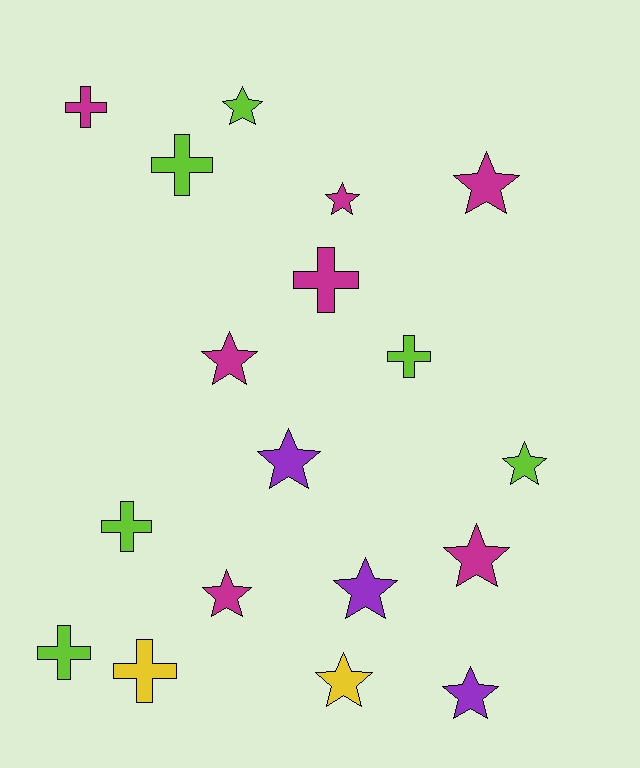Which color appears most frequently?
Magenta, with 7 objects.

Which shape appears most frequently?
Star, with 11 objects.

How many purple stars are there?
There are 3 purple stars.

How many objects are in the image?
There are 18 objects.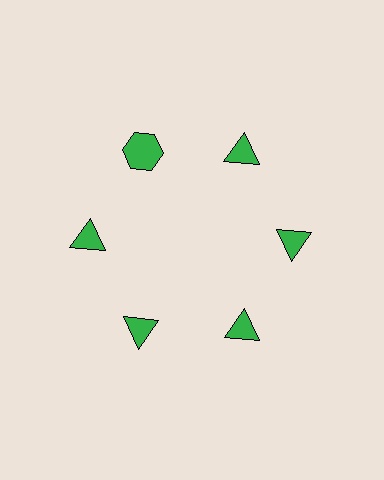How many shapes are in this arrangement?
There are 6 shapes arranged in a ring pattern.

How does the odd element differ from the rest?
It has a different shape: hexagon instead of triangle.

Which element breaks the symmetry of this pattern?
The green hexagon at roughly the 11 o'clock position breaks the symmetry. All other shapes are green triangles.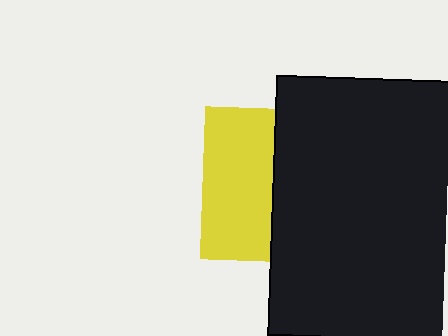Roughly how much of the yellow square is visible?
About half of it is visible (roughly 46%).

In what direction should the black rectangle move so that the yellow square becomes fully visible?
The black rectangle should move right. That is the shortest direction to clear the overlap and leave the yellow square fully visible.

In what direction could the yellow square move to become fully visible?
The yellow square could move left. That would shift it out from behind the black rectangle entirely.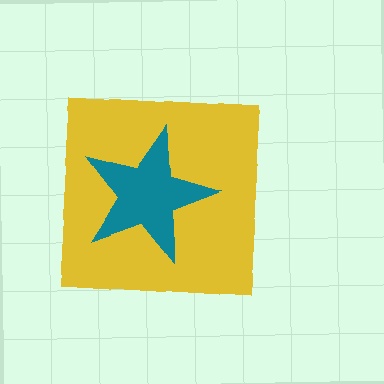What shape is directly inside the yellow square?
The teal star.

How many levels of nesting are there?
2.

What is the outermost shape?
The yellow square.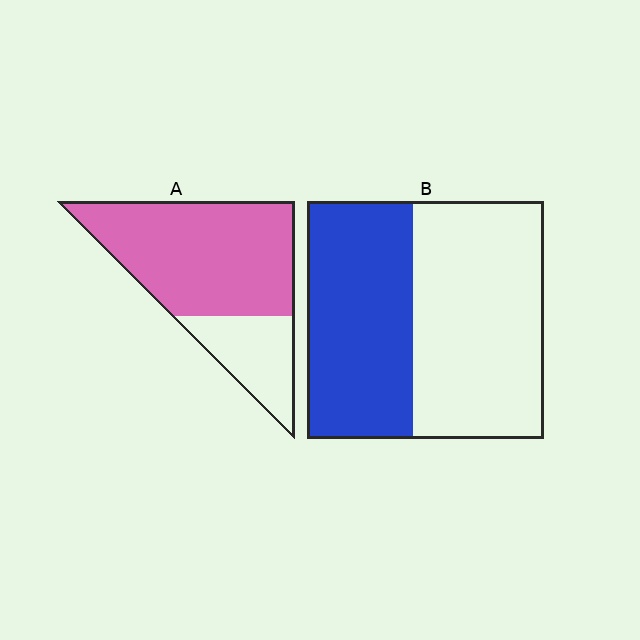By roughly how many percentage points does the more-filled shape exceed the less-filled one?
By roughly 30 percentage points (A over B).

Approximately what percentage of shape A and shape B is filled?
A is approximately 75% and B is approximately 45%.